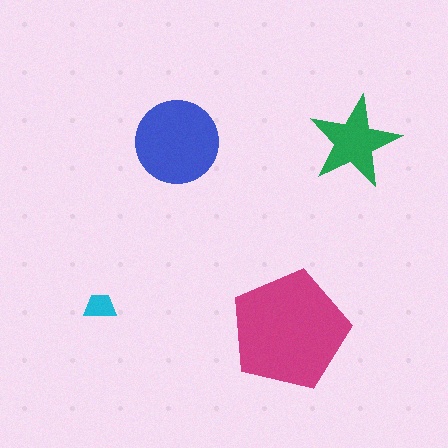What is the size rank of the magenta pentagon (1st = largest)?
1st.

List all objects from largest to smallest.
The magenta pentagon, the blue circle, the green star, the cyan trapezoid.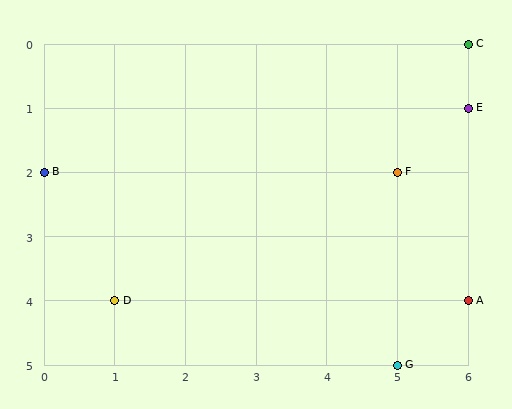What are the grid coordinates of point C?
Point C is at grid coordinates (6, 0).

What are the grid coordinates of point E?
Point E is at grid coordinates (6, 1).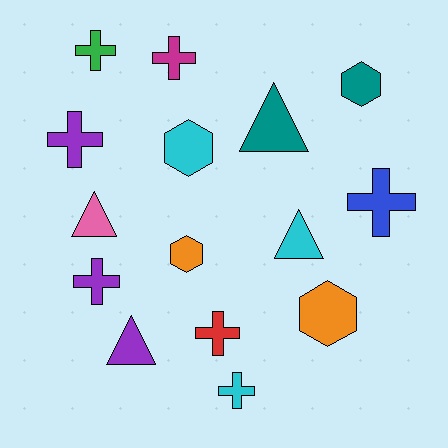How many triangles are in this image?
There are 4 triangles.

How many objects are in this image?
There are 15 objects.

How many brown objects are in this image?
There are no brown objects.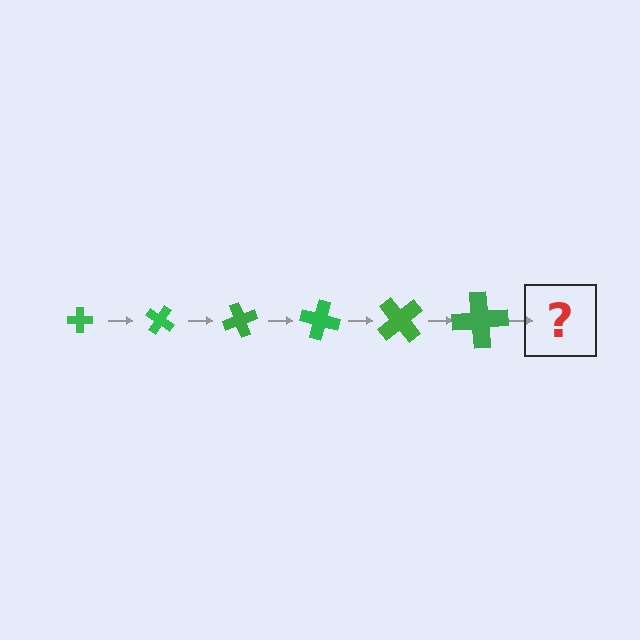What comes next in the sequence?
The next element should be a cross, larger than the previous one and rotated 210 degrees from the start.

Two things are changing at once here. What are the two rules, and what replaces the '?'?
The two rules are that the cross grows larger each step and it rotates 35 degrees each step. The '?' should be a cross, larger than the previous one and rotated 210 degrees from the start.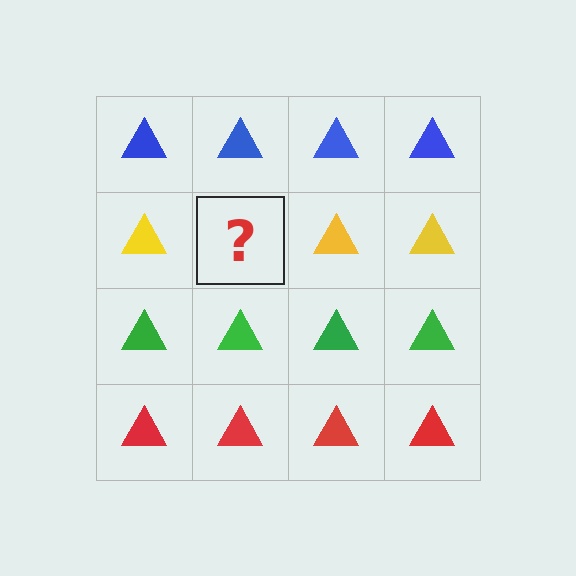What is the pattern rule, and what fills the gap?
The rule is that each row has a consistent color. The gap should be filled with a yellow triangle.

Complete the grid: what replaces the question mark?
The question mark should be replaced with a yellow triangle.